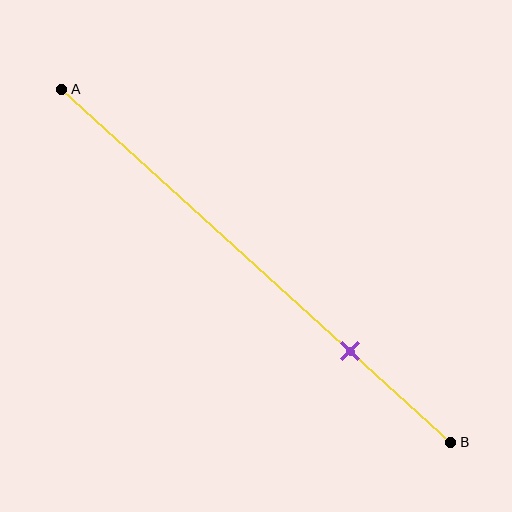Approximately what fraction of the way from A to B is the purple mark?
The purple mark is approximately 75% of the way from A to B.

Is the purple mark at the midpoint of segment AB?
No, the mark is at about 75% from A, not at the 50% midpoint.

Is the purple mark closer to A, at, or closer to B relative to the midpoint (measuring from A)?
The purple mark is closer to point B than the midpoint of segment AB.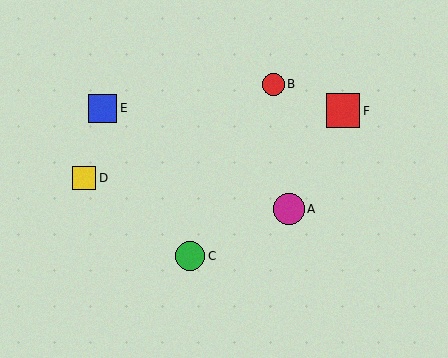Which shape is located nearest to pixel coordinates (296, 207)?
The magenta circle (labeled A) at (289, 209) is nearest to that location.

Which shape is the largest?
The red square (labeled F) is the largest.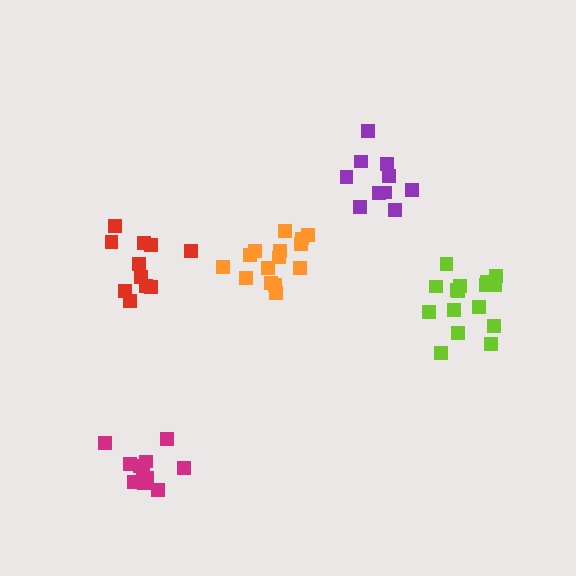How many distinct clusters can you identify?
There are 5 distinct clusters.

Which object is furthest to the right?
The lime cluster is rightmost.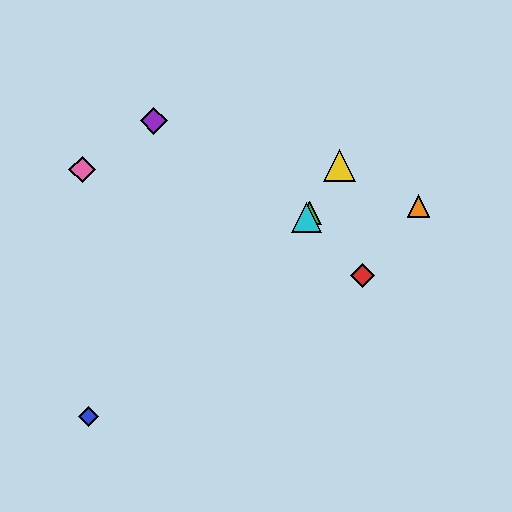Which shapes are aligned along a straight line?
The green triangle, the yellow triangle, the cyan triangle are aligned along a straight line.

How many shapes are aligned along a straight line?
3 shapes (the green triangle, the yellow triangle, the cyan triangle) are aligned along a straight line.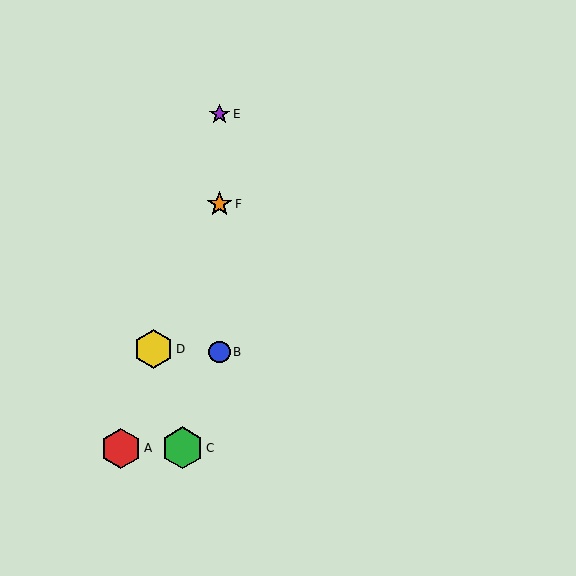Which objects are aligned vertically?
Objects B, E, F are aligned vertically.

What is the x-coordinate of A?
Object A is at x≈121.